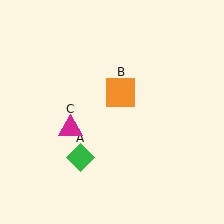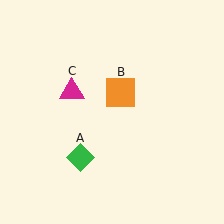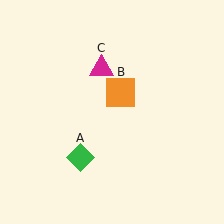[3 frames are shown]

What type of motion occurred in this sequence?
The magenta triangle (object C) rotated clockwise around the center of the scene.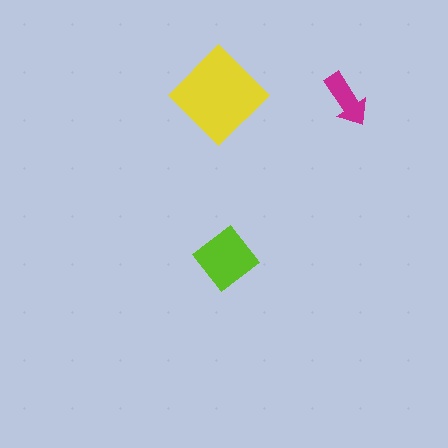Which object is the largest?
The yellow diamond.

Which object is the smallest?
The magenta arrow.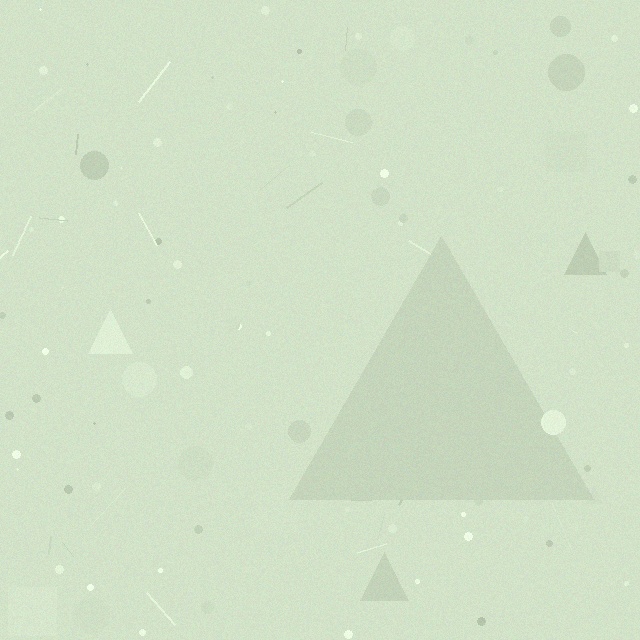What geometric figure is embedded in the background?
A triangle is embedded in the background.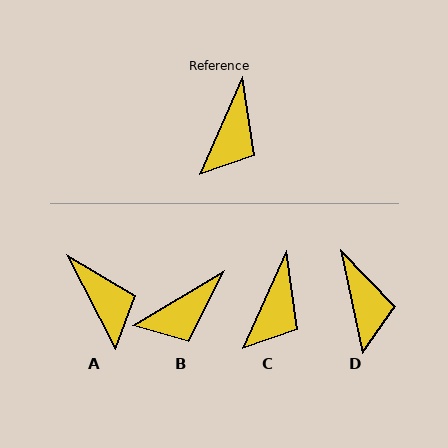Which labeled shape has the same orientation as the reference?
C.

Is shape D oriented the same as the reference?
No, it is off by about 36 degrees.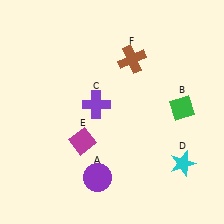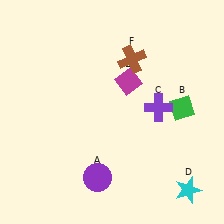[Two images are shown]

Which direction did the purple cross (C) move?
The purple cross (C) moved right.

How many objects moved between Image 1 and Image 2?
3 objects moved between the two images.